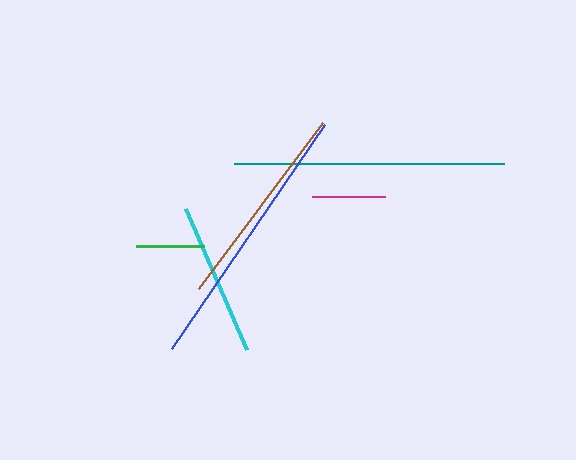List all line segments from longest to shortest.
From longest to shortest: blue, teal, brown, cyan, magenta, green.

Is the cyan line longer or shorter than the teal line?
The teal line is longer than the cyan line.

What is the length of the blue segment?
The blue segment is approximately 272 pixels long.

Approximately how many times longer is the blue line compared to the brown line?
The blue line is approximately 1.3 times the length of the brown line.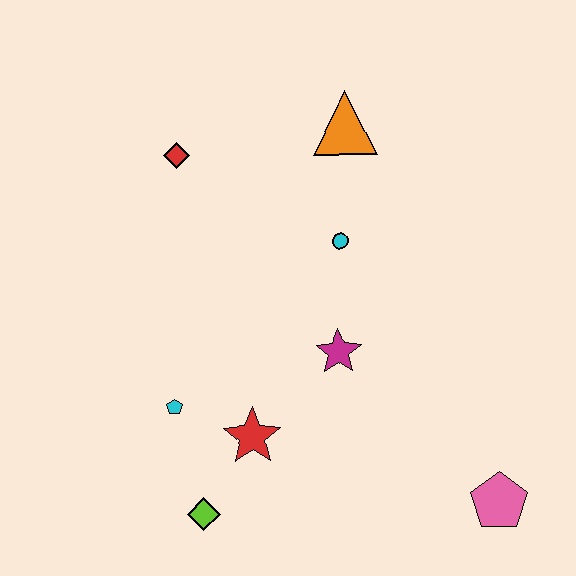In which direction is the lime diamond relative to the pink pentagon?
The lime diamond is to the left of the pink pentagon.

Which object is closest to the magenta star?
The cyan circle is closest to the magenta star.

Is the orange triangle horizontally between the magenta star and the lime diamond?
No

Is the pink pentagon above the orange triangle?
No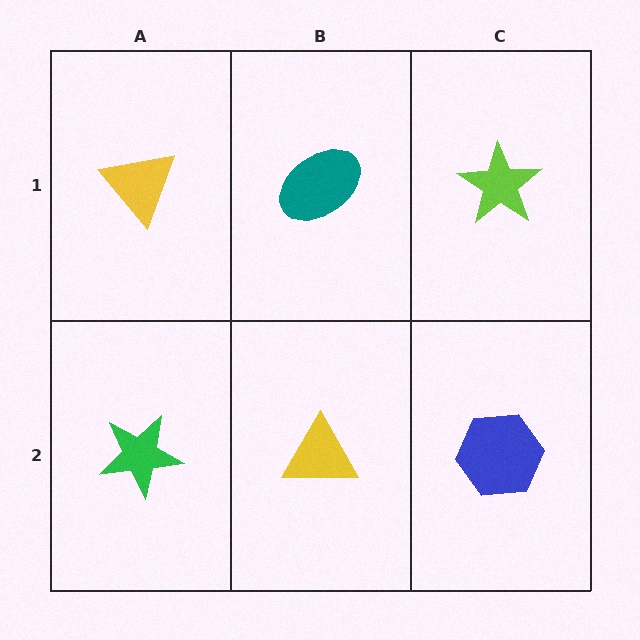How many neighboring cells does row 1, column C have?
2.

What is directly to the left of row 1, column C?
A teal ellipse.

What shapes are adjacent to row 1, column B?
A yellow triangle (row 2, column B), a yellow triangle (row 1, column A), a lime star (row 1, column C).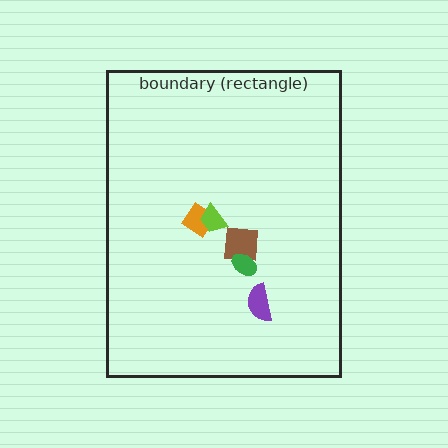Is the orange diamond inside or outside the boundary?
Inside.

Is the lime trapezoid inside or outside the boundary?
Inside.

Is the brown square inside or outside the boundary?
Inside.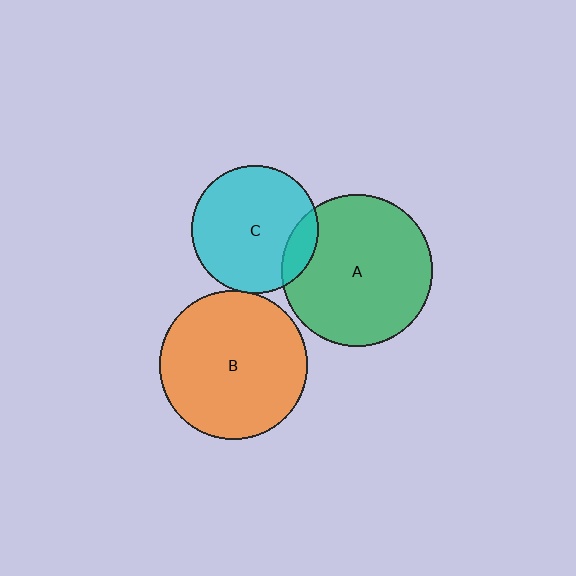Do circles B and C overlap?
Yes.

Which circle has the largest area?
Circle A (green).